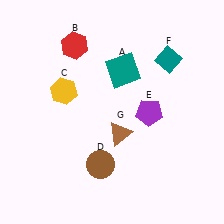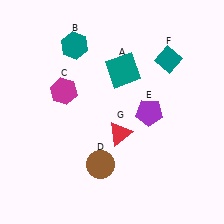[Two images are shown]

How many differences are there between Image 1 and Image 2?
There are 3 differences between the two images.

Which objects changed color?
B changed from red to teal. C changed from yellow to magenta. G changed from brown to red.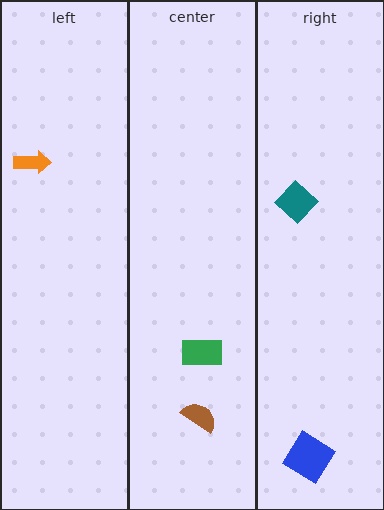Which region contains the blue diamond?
The right region.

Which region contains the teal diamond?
The right region.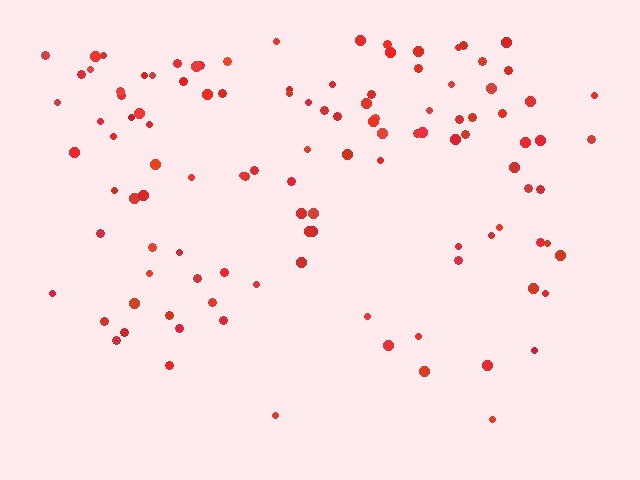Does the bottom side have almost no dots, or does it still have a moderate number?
Still a moderate number, just noticeably fewer than the top.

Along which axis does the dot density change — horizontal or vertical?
Vertical.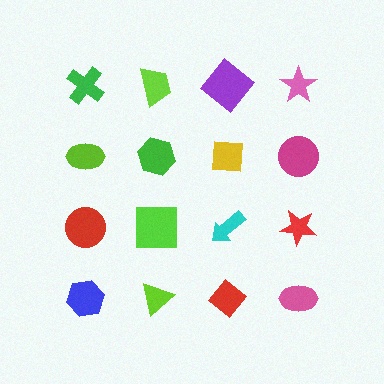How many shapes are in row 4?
4 shapes.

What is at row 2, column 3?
A yellow square.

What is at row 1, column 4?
A pink star.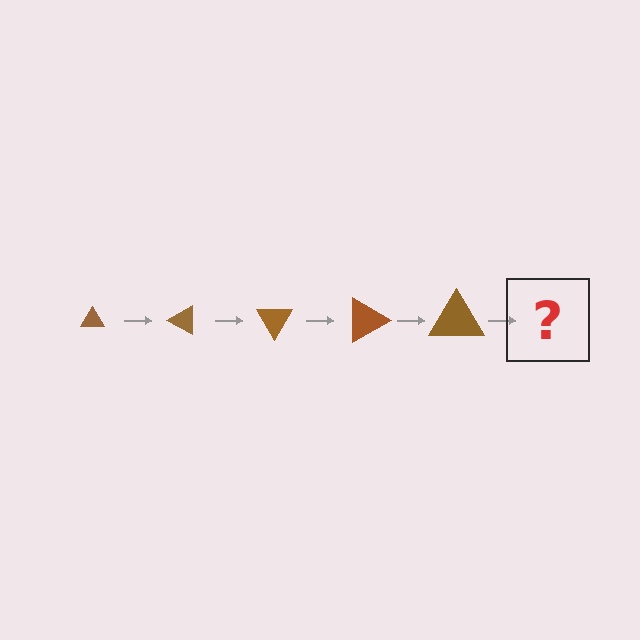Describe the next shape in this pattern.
It should be a triangle, larger than the previous one and rotated 150 degrees from the start.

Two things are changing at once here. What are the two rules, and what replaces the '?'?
The two rules are that the triangle grows larger each step and it rotates 30 degrees each step. The '?' should be a triangle, larger than the previous one and rotated 150 degrees from the start.